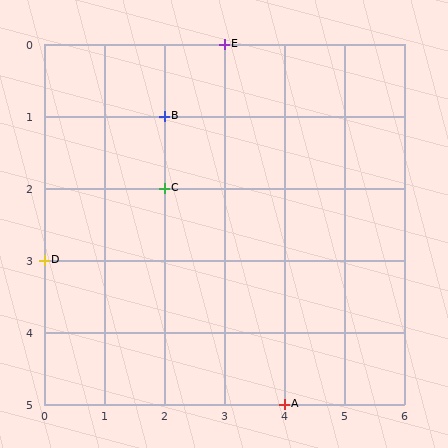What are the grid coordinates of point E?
Point E is at grid coordinates (3, 0).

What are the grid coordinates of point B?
Point B is at grid coordinates (2, 1).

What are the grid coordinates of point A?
Point A is at grid coordinates (4, 5).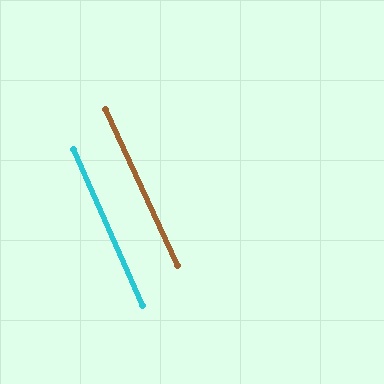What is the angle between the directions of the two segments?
Approximately 1 degree.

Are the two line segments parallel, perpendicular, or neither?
Parallel — their directions differ by only 1.0°.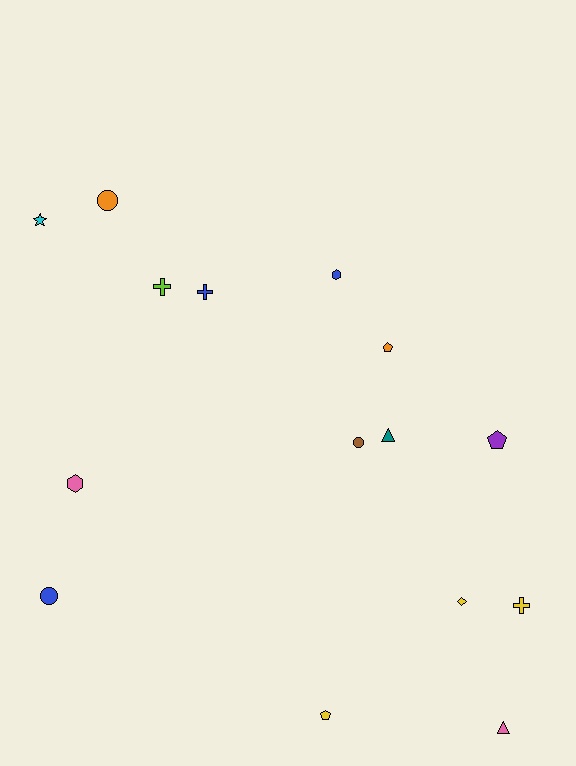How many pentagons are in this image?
There are 3 pentagons.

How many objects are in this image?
There are 15 objects.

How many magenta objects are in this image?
There are no magenta objects.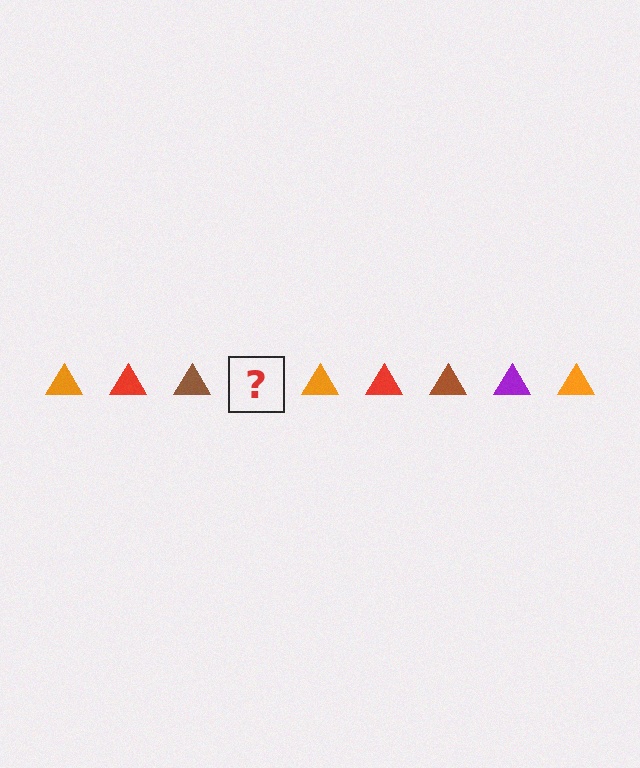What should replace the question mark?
The question mark should be replaced with a purple triangle.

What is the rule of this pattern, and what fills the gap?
The rule is that the pattern cycles through orange, red, brown, purple triangles. The gap should be filled with a purple triangle.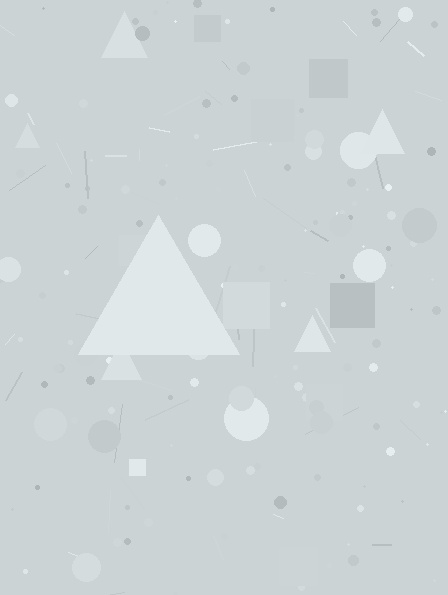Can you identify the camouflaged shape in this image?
The camouflaged shape is a triangle.